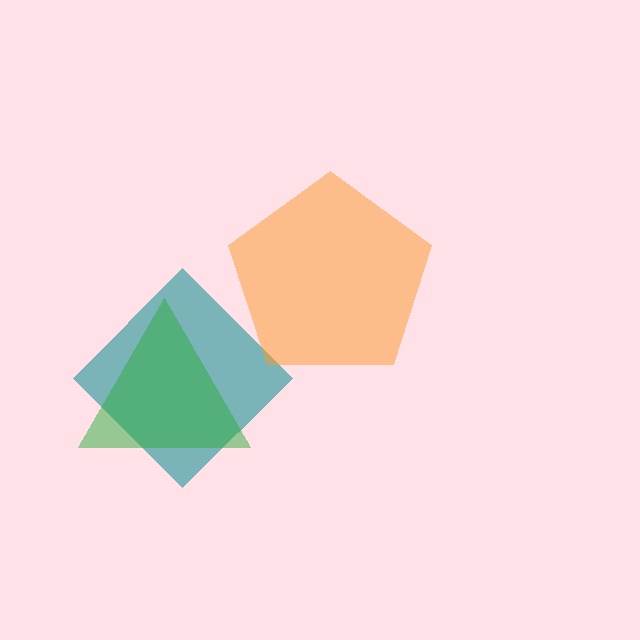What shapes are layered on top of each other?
The layered shapes are: a teal diamond, a green triangle, an orange pentagon.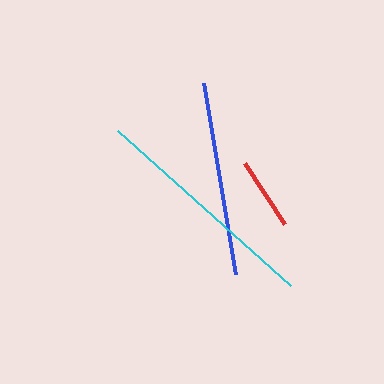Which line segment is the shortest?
The red line is the shortest at approximately 74 pixels.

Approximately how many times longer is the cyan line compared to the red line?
The cyan line is approximately 3.1 times the length of the red line.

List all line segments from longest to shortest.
From longest to shortest: cyan, blue, red.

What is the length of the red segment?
The red segment is approximately 74 pixels long.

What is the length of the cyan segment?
The cyan segment is approximately 232 pixels long.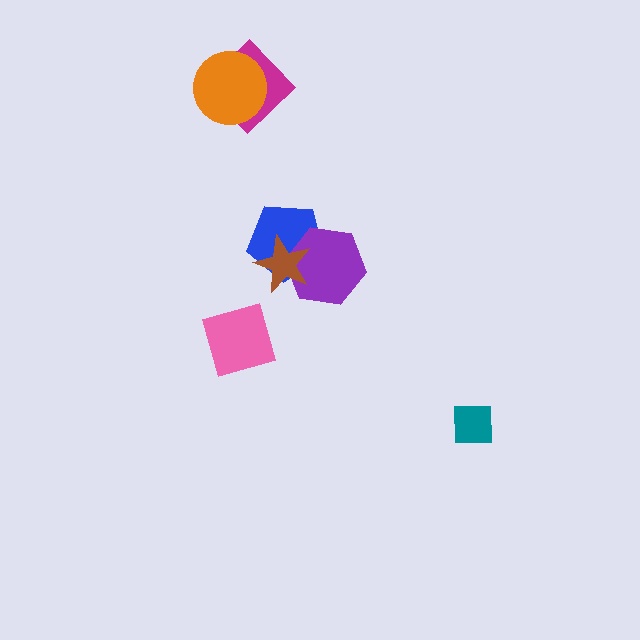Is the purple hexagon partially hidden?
Yes, it is partially covered by another shape.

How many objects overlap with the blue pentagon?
2 objects overlap with the blue pentagon.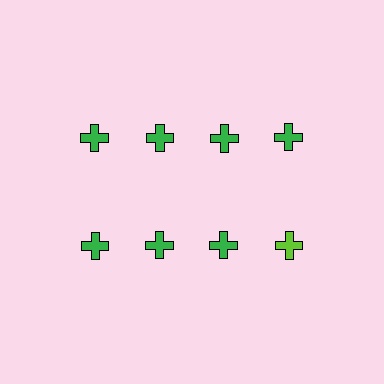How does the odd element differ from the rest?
It has a different color: lime instead of green.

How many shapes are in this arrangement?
There are 8 shapes arranged in a grid pattern.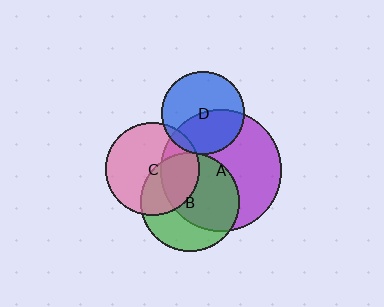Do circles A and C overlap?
Yes.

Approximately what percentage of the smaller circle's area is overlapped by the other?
Approximately 35%.